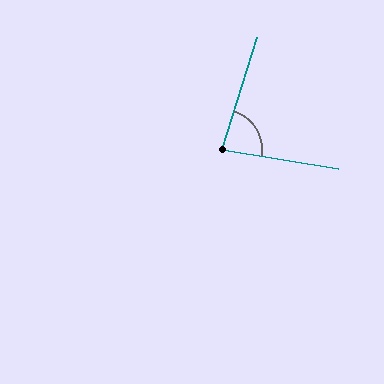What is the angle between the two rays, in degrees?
Approximately 82 degrees.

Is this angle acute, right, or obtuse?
It is acute.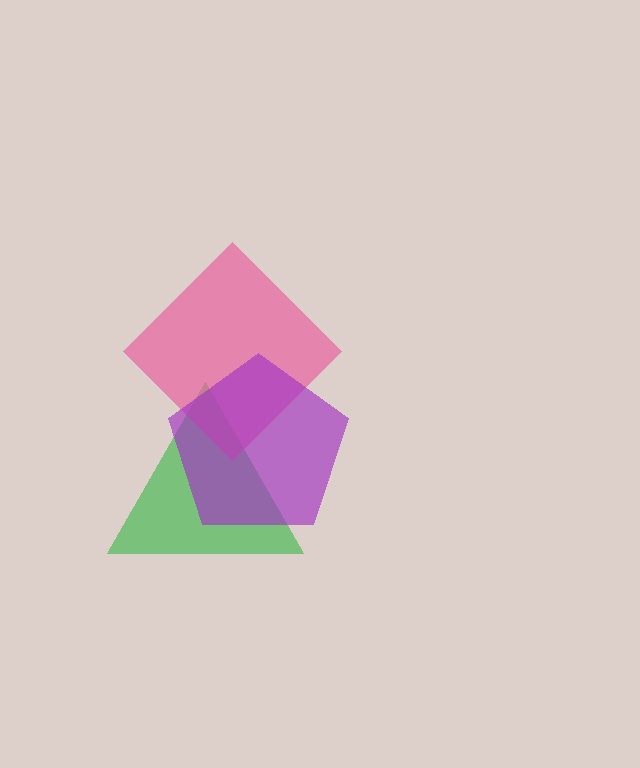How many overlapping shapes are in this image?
There are 3 overlapping shapes in the image.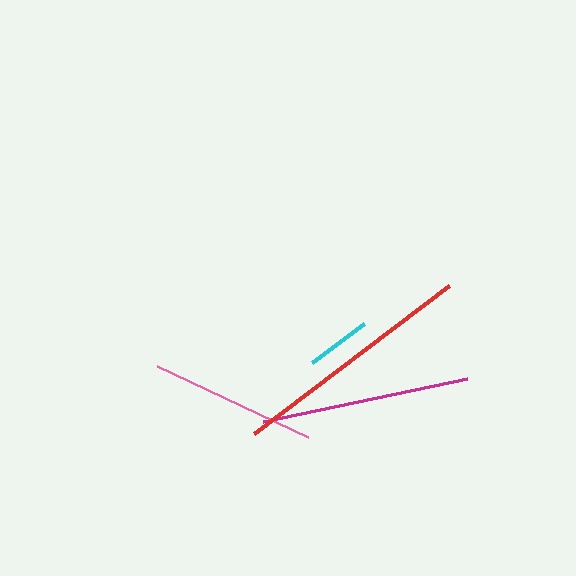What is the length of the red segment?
The red segment is approximately 245 pixels long.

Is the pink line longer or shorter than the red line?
The red line is longer than the pink line.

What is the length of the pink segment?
The pink segment is approximately 167 pixels long.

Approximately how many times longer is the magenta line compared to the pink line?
The magenta line is approximately 1.2 times the length of the pink line.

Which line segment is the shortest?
The cyan line is the shortest at approximately 65 pixels.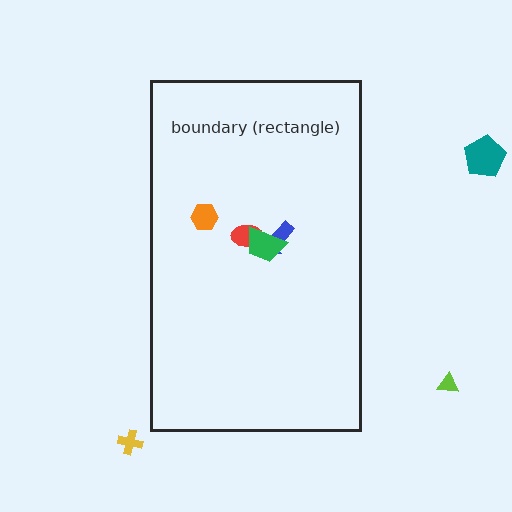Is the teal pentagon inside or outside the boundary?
Outside.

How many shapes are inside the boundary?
4 inside, 3 outside.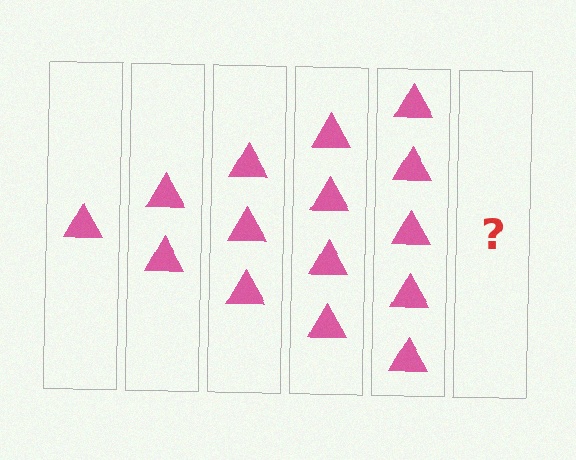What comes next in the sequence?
The next element should be 6 triangles.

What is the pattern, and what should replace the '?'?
The pattern is that each step adds one more triangle. The '?' should be 6 triangles.